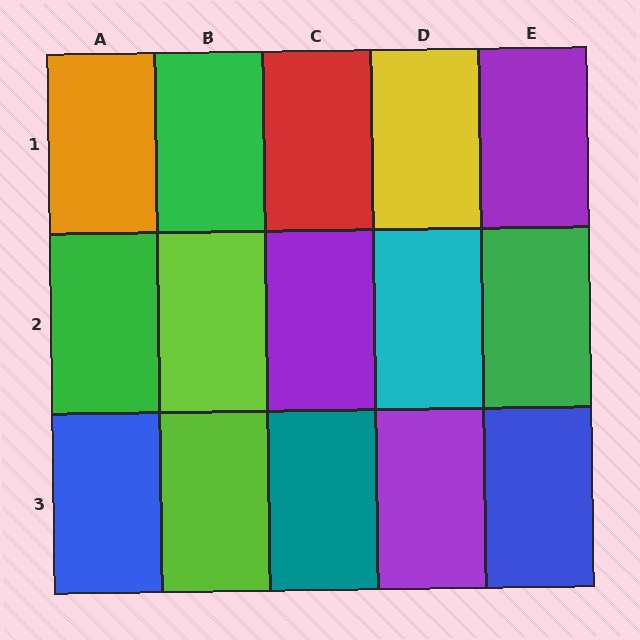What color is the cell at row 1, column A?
Orange.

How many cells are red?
1 cell is red.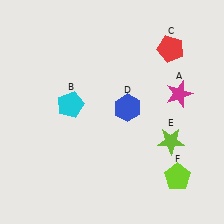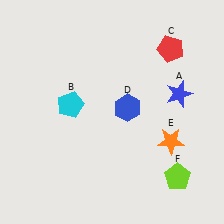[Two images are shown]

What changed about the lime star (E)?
In Image 1, E is lime. In Image 2, it changed to orange.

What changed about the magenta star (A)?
In Image 1, A is magenta. In Image 2, it changed to blue.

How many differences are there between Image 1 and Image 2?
There are 2 differences between the two images.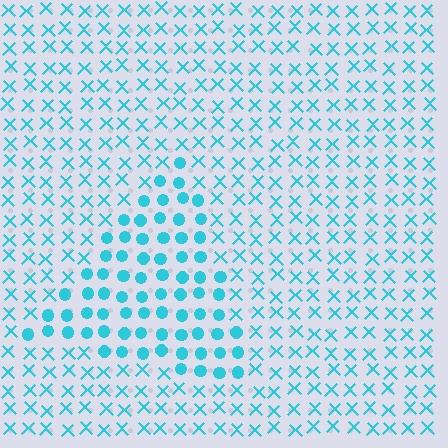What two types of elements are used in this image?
The image uses circles inside the triangle region and X marks outside it.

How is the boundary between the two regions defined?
The boundary is defined by a change in element shape: circles inside vs. X marks outside. All elements share the same color and spacing.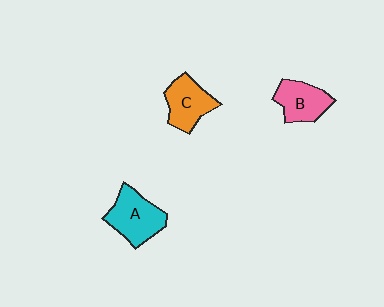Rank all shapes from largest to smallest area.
From largest to smallest: A (cyan), C (orange), B (pink).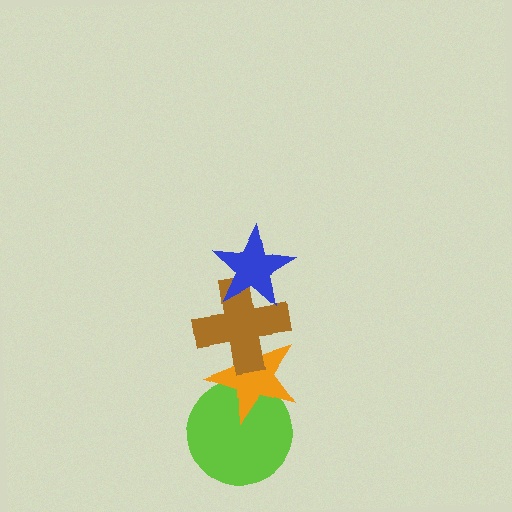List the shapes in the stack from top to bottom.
From top to bottom: the blue star, the brown cross, the orange star, the lime circle.